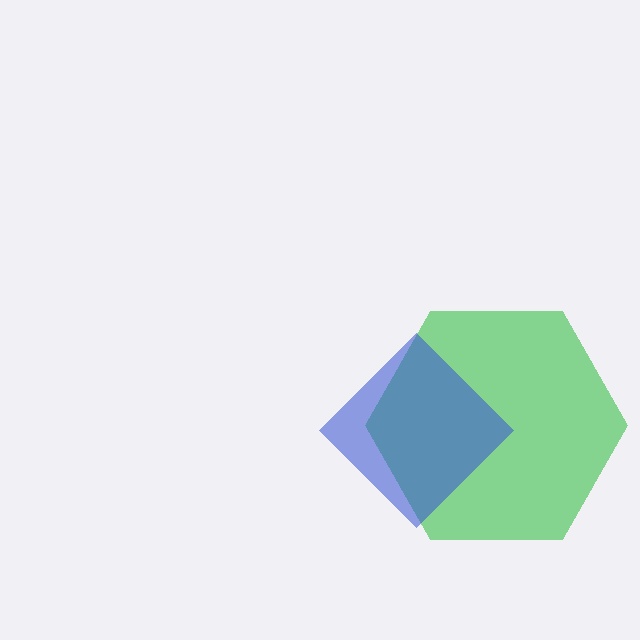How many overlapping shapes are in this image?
There are 2 overlapping shapes in the image.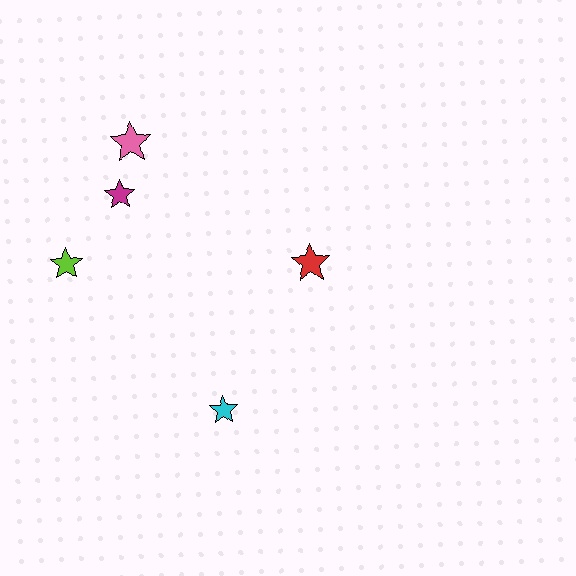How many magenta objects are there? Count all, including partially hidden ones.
There is 1 magenta object.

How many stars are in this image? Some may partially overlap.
There are 5 stars.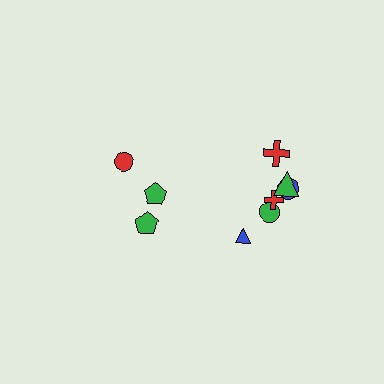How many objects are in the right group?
There are 6 objects.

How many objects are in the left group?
There are 3 objects.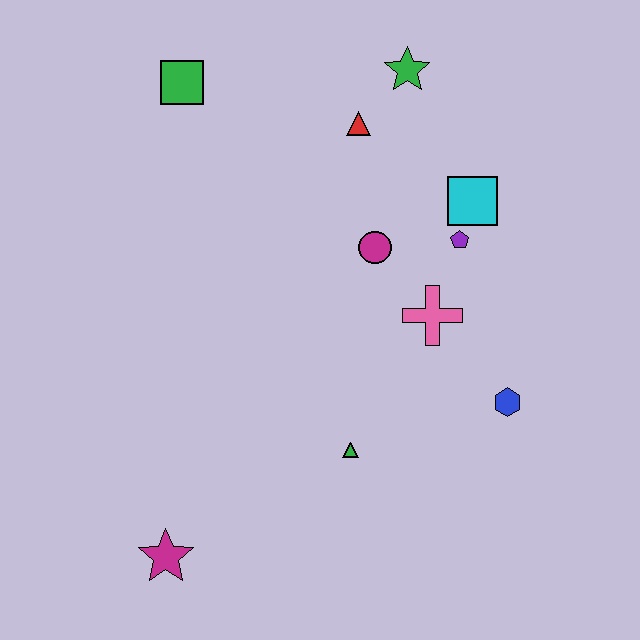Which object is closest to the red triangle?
The green star is closest to the red triangle.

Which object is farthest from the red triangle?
The magenta star is farthest from the red triangle.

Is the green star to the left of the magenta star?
No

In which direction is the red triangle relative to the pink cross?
The red triangle is above the pink cross.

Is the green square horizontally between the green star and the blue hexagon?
No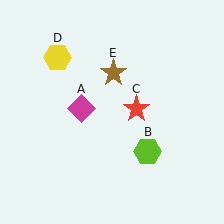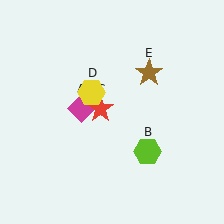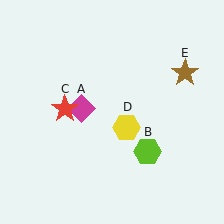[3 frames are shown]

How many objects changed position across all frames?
3 objects changed position: red star (object C), yellow hexagon (object D), brown star (object E).